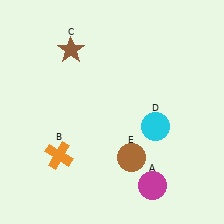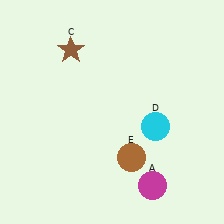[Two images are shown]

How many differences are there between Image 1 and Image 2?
There is 1 difference between the two images.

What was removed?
The orange cross (B) was removed in Image 2.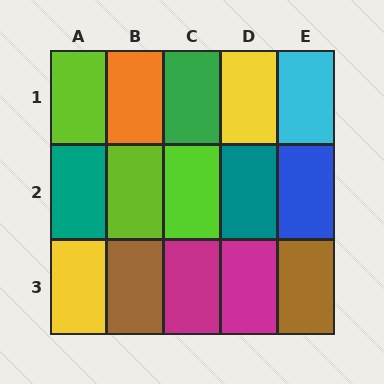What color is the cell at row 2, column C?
Lime.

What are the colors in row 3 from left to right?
Yellow, brown, magenta, magenta, brown.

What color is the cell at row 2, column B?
Lime.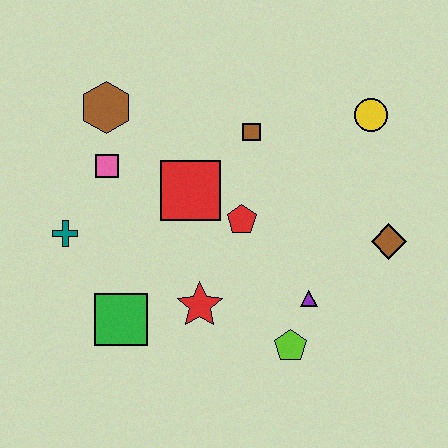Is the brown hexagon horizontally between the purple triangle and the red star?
No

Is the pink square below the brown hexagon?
Yes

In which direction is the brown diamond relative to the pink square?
The brown diamond is to the right of the pink square.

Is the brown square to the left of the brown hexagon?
No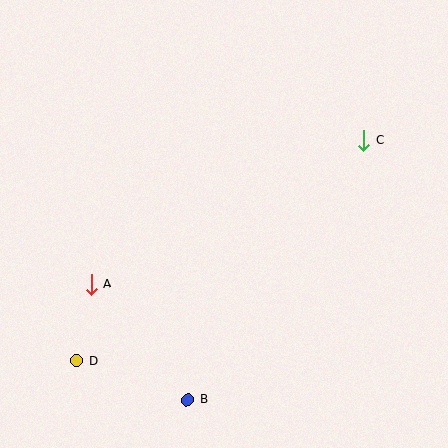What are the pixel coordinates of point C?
Point C is at (364, 140).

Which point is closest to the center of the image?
Point A at (91, 284) is closest to the center.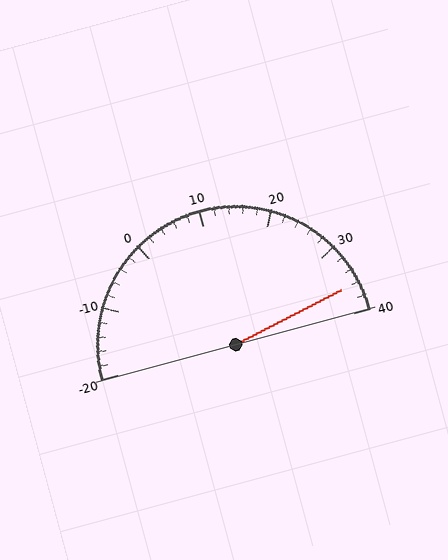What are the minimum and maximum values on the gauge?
The gauge ranges from -20 to 40.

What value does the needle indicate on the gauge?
The needle indicates approximately 36.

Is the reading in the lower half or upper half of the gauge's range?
The reading is in the upper half of the range (-20 to 40).